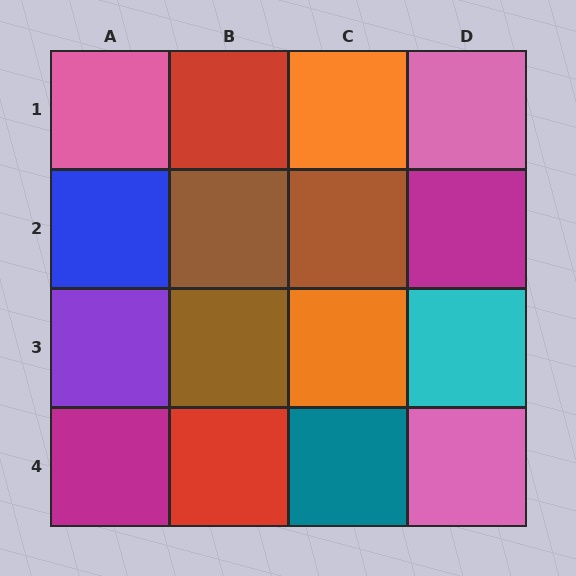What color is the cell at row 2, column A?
Blue.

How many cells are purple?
1 cell is purple.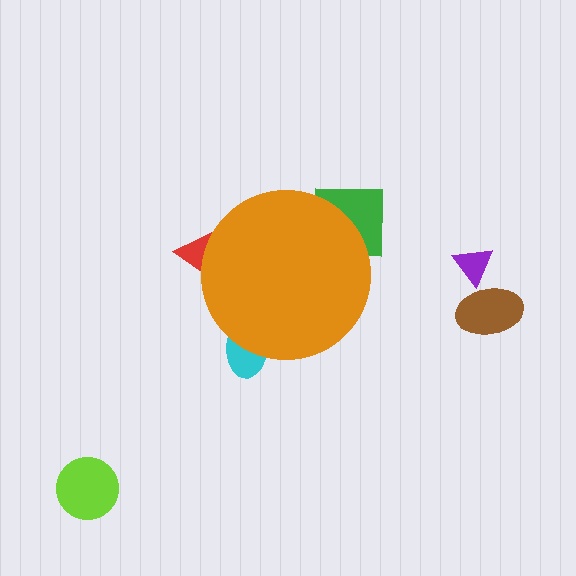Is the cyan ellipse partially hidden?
Yes, the cyan ellipse is partially hidden behind the orange circle.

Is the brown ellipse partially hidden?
No, the brown ellipse is fully visible.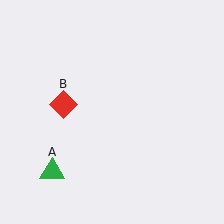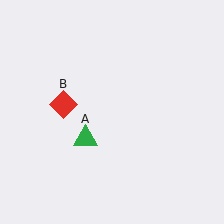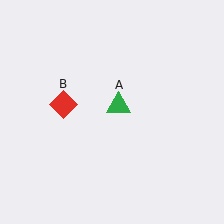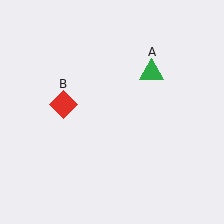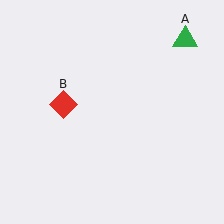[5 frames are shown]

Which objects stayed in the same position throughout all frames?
Red diamond (object B) remained stationary.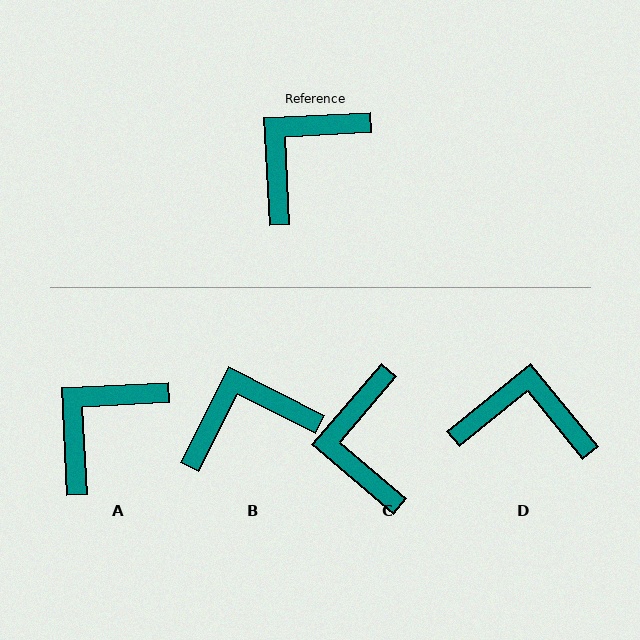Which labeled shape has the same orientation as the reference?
A.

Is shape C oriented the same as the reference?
No, it is off by about 47 degrees.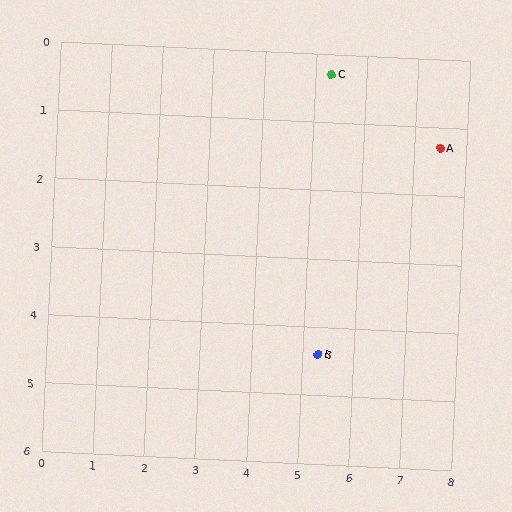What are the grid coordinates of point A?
Point A is at approximately (7.5, 1.3).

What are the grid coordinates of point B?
Point B is at approximately (5.3, 4.4).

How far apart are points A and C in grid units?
Points A and C are about 2.4 grid units apart.